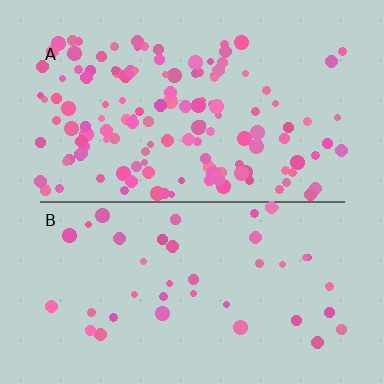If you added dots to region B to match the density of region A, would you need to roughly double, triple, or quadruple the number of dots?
Approximately triple.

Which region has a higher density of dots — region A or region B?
A (the top).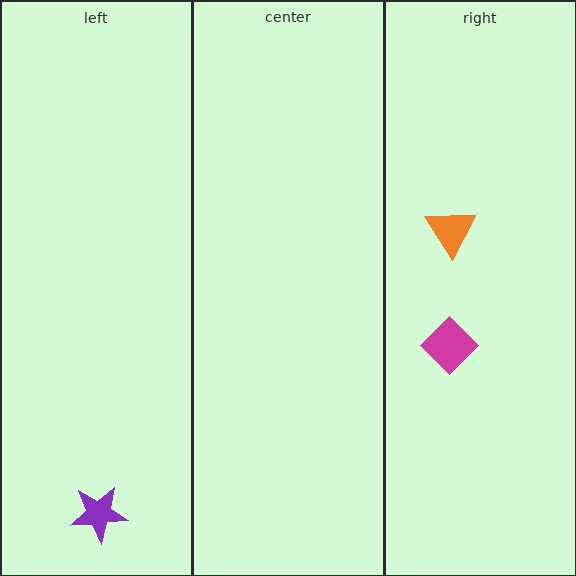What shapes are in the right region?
The magenta diamond, the orange triangle.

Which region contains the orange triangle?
The right region.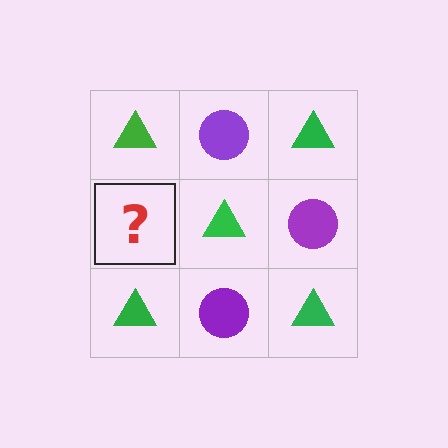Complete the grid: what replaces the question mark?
The question mark should be replaced with a purple circle.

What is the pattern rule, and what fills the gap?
The rule is that it alternates green triangle and purple circle in a checkerboard pattern. The gap should be filled with a purple circle.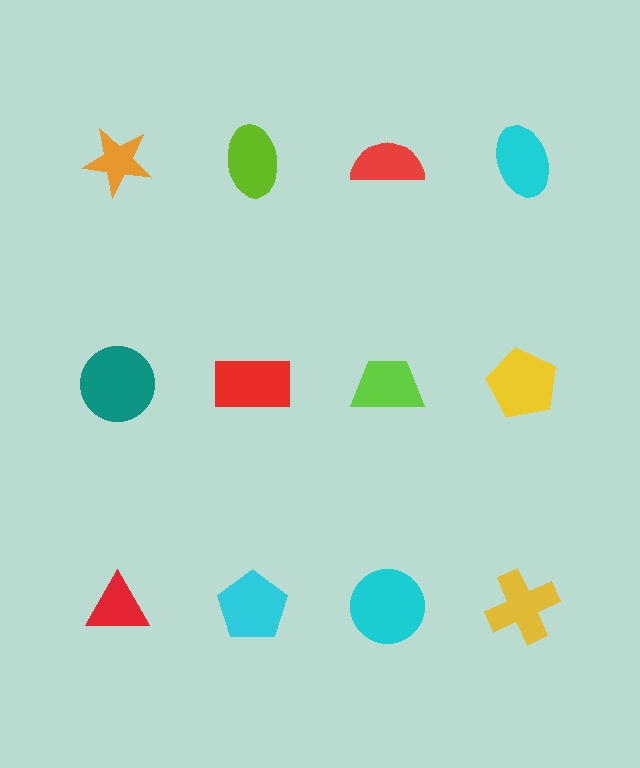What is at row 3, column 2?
A cyan pentagon.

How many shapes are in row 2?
4 shapes.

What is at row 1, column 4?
A cyan ellipse.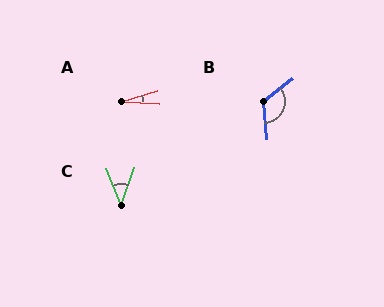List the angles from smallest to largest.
A (19°), C (40°), B (124°).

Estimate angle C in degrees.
Approximately 40 degrees.